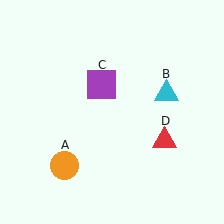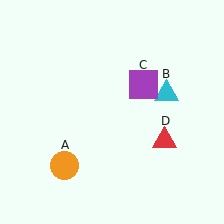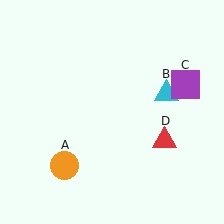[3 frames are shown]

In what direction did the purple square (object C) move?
The purple square (object C) moved right.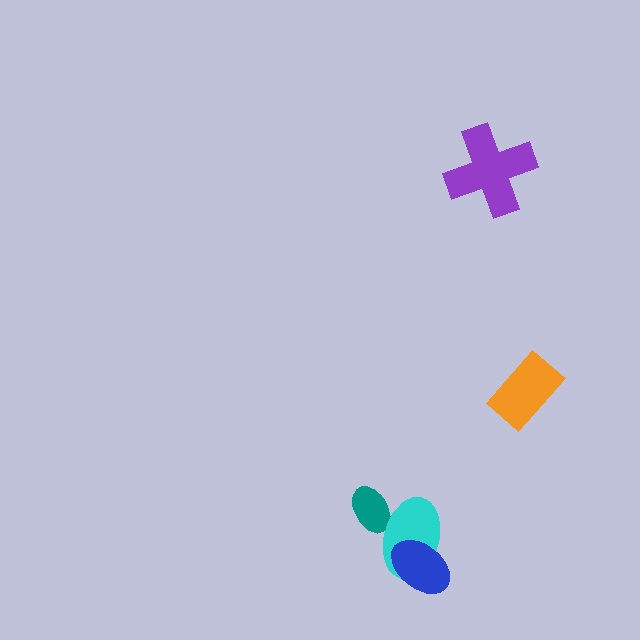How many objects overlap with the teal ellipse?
1 object overlaps with the teal ellipse.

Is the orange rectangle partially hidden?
No, no other shape covers it.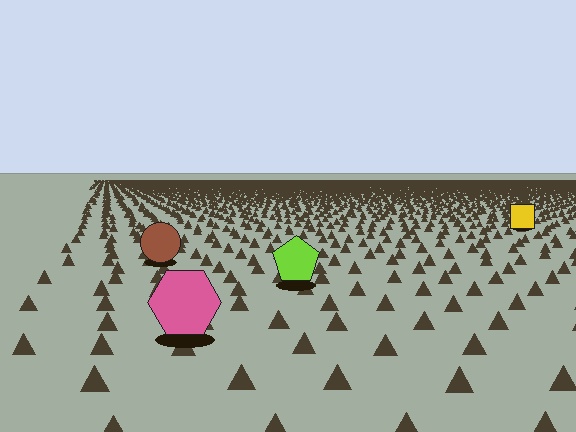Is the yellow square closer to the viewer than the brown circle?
No. The brown circle is closer — you can tell from the texture gradient: the ground texture is coarser near it.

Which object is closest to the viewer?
The pink hexagon is closest. The texture marks near it are larger and more spread out.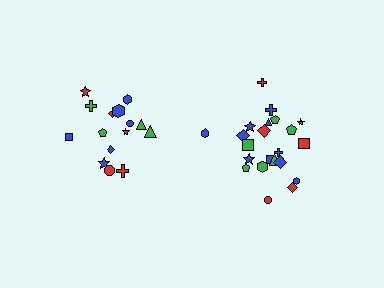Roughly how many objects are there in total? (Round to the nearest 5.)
Roughly 35 objects in total.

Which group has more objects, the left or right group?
The right group.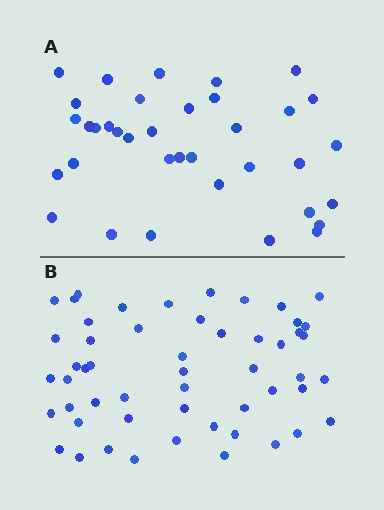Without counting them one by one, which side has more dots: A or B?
Region B (the bottom region) has more dots.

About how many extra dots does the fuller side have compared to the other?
Region B has approximately 15 more dots than region A.